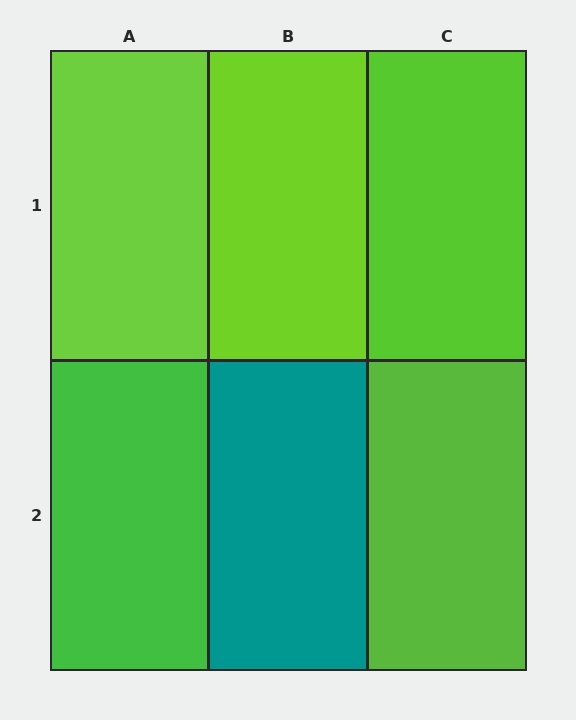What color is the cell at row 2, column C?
Lime.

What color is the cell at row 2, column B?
Teal.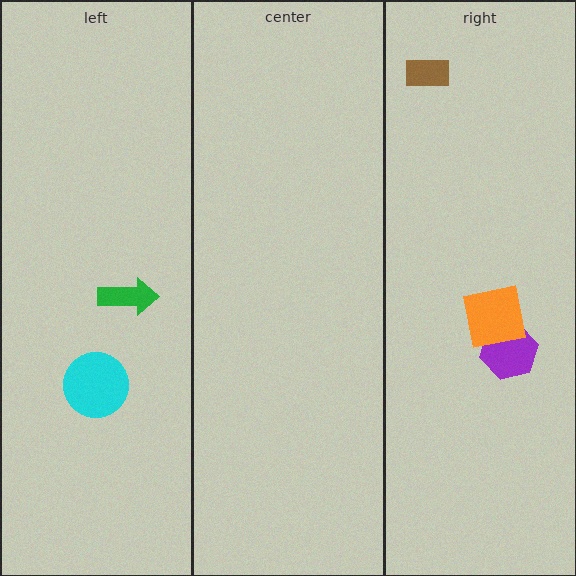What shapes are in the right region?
The purple hexagon, the brown rectangle, the orange square.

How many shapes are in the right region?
3.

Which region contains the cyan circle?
The left region.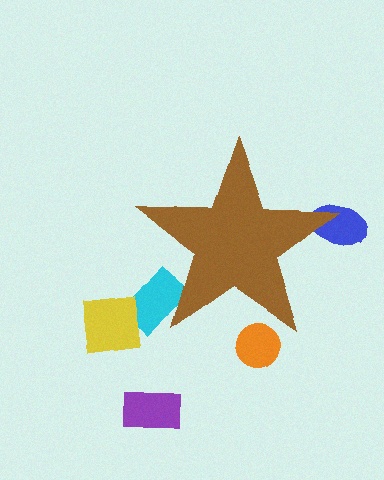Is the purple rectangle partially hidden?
No, the purple rectangle is fully visible.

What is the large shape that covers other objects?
A brown star.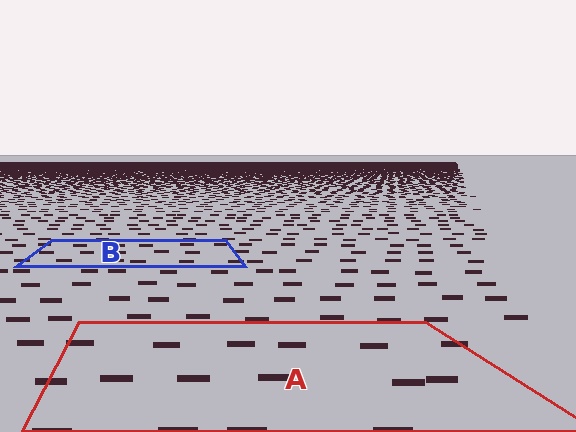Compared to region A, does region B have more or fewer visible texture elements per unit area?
Region B has more texture elements per unit area — they are packed more densely because it is farther away.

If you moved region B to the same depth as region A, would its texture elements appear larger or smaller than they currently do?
They would appear larger. At a closer depth, the same texture elements are projected at a bigger on-screen size.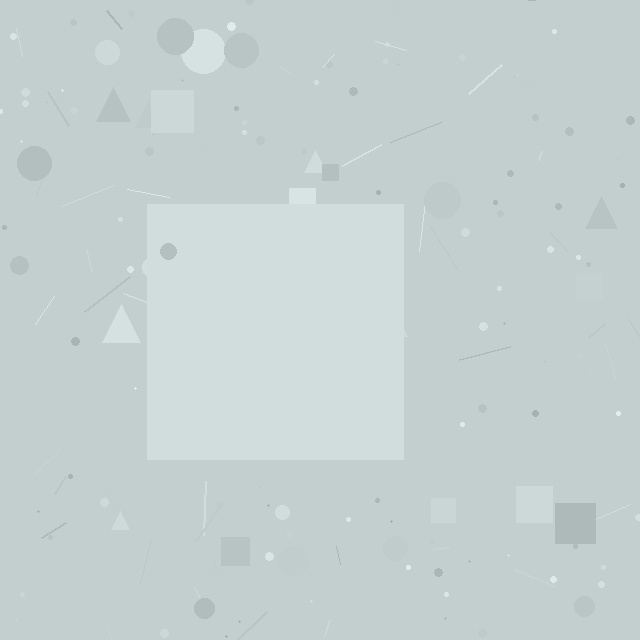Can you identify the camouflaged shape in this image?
The camouflaged shape is a square.